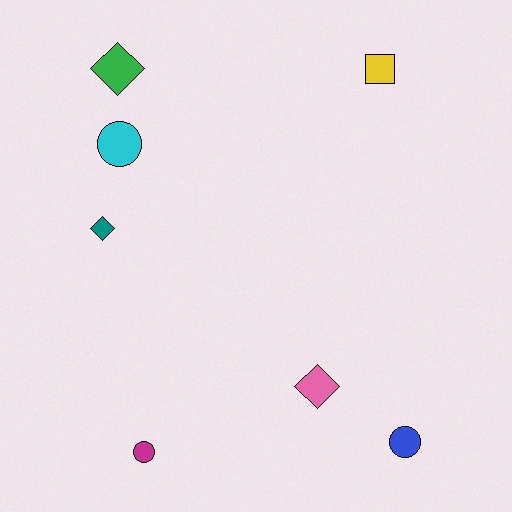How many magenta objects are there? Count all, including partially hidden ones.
There is 1 magenta object.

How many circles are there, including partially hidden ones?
There are 3 circles.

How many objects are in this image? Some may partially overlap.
There are 7 objects.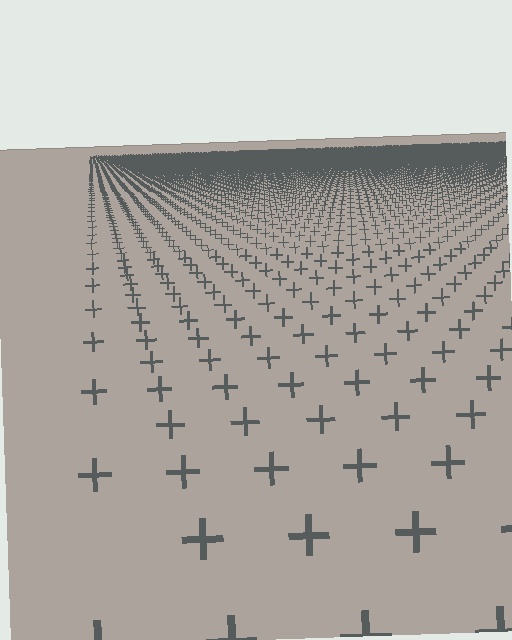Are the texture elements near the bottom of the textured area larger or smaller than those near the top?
Larger. Near the bottom, elements are closer to the viewer and appear at a bigger on-screen size.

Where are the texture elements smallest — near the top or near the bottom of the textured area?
Near the top.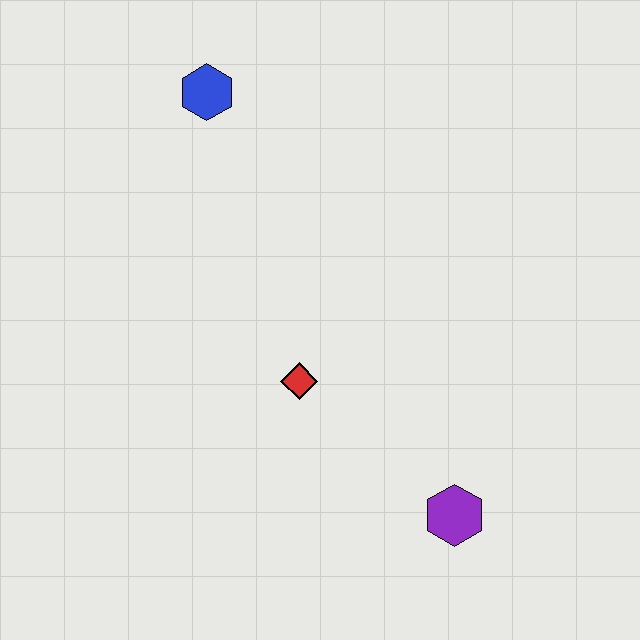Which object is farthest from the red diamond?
The blue hexagon is farthest from the red diamond.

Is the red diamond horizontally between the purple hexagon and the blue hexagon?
Yes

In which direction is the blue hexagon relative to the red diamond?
The blue hexagon is above the red diamond.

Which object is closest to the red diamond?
The purple hexagon is closest to the red diamond.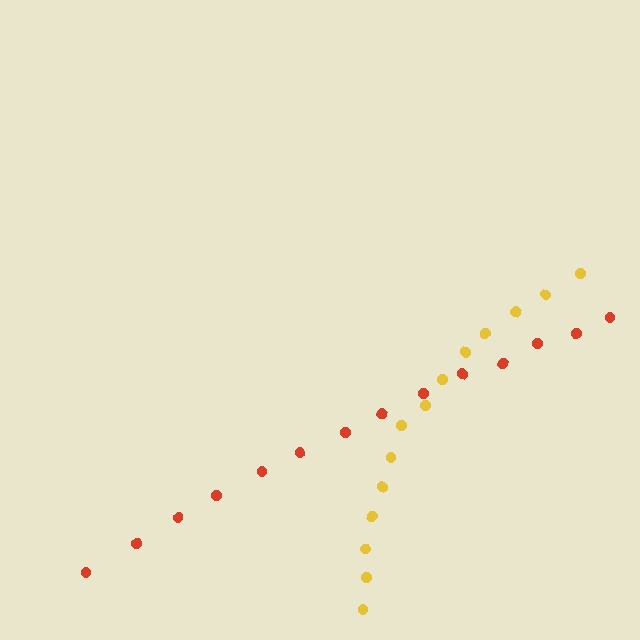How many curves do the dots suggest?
There are 2 distinct paths.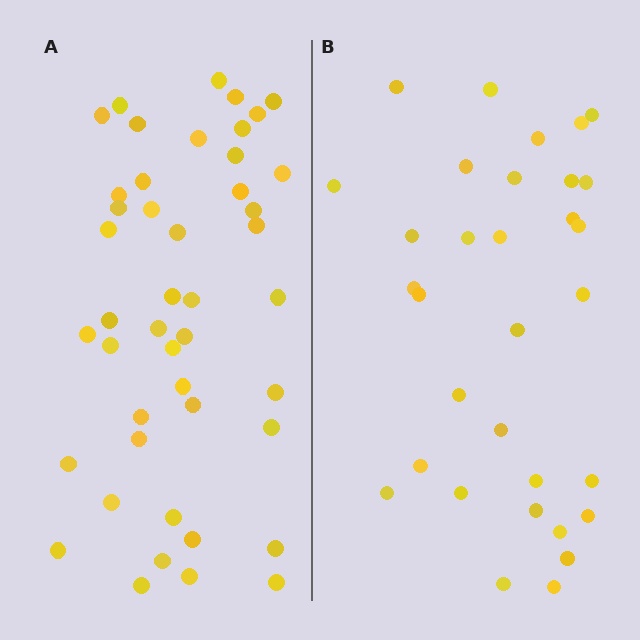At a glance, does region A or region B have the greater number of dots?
Region A (the left region) has more dots.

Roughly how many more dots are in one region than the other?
Region A has approximately 15 more dots than region B.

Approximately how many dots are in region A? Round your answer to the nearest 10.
About 40 dots. (The exact count is 45, which rounds to 40.)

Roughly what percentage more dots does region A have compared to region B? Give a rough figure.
About 40% more.